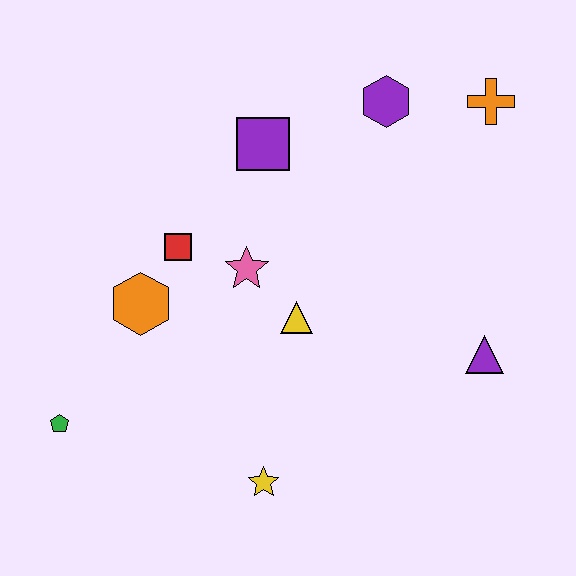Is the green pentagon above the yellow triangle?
No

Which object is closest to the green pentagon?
The orange hexagon is closest to the green pentagon.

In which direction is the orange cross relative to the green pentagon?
The orange cross is to the right of the green pentagon.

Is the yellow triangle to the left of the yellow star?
No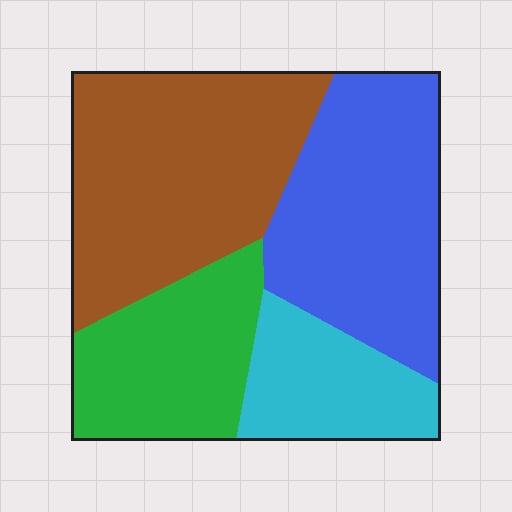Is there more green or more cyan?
Green.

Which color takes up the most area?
Brown, at roughly 35%.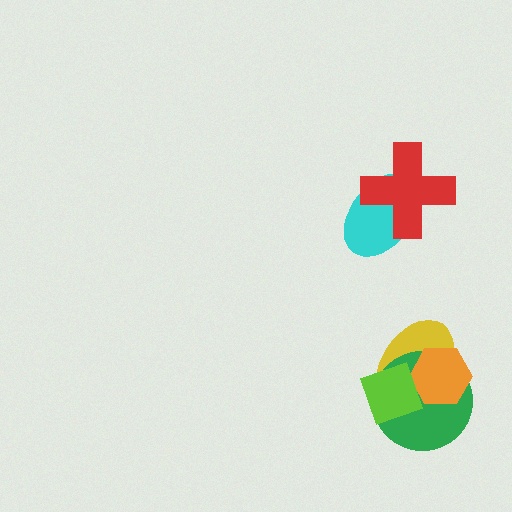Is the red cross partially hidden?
No, no other shape covers it.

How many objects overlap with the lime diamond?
3 objects overlap with the lime diamond.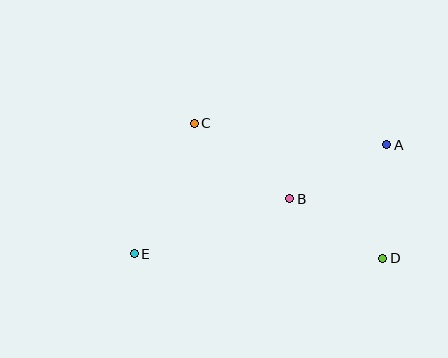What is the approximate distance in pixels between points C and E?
The distance between C and E is approximately 143 pixels.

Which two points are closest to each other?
Points B and D are closest to each other.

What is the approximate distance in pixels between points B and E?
The distance between B and E is approximately 165 pixels.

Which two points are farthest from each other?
Points A and E are farthest from each other.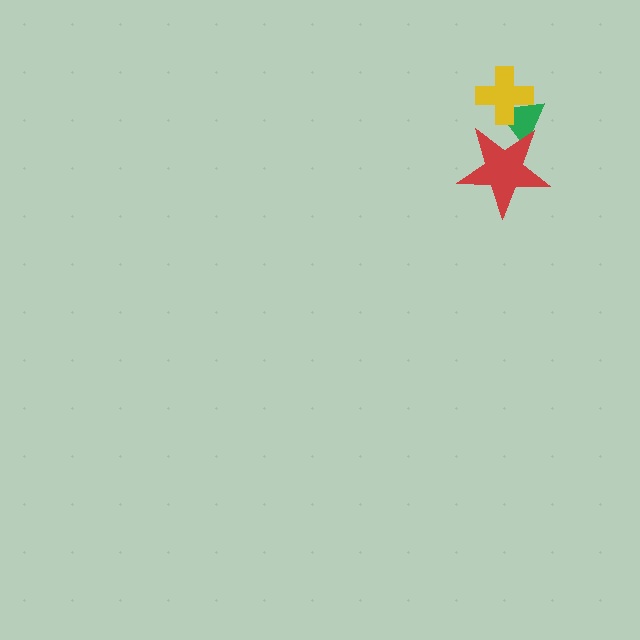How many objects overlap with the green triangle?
2 objects overlap with the green triangle.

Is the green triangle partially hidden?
Yes, it is partially covered by another shape.